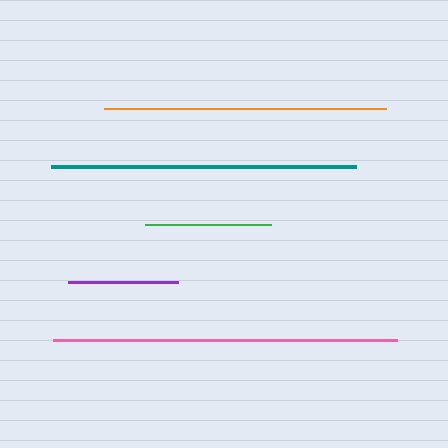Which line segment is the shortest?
The purple line is the shortest at approximately 110 pixels.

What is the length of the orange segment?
The orange segment is approximately 282 pixels long.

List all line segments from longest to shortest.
From longest to shortest: pink, teal, orange, green, purple.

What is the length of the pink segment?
The pink segment is approximately 344 pixels long.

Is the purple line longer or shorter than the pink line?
The pink line is longer than the purple line.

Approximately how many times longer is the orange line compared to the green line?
The orange line is approximately 2.2 times the length of the green line.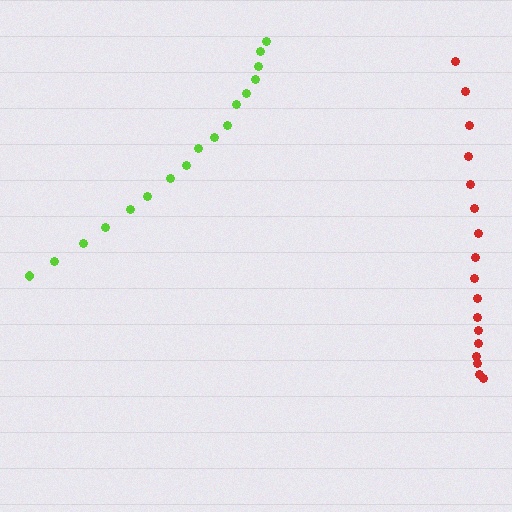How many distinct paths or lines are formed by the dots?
There are 2 distinct paths.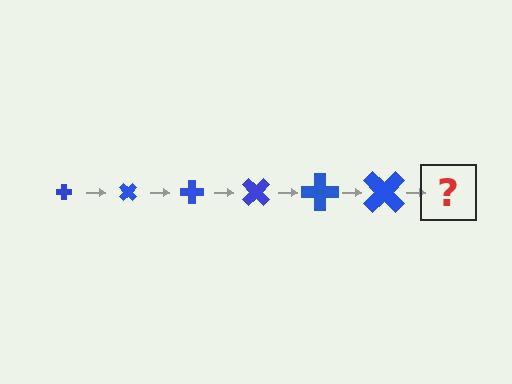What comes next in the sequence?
The next element should be a cross, larger than the previous one and rotated 270 degrees from the start.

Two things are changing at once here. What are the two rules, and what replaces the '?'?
The two rules are that the cross grows larger each step and it rotates 45 degrees each step. The '?' should be a cross, larger than the previous one and rotated 270 degrees from the start.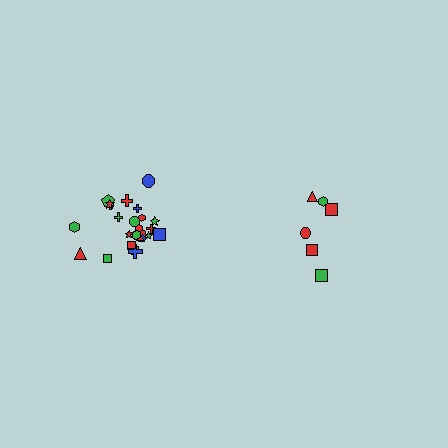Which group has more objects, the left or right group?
The left group.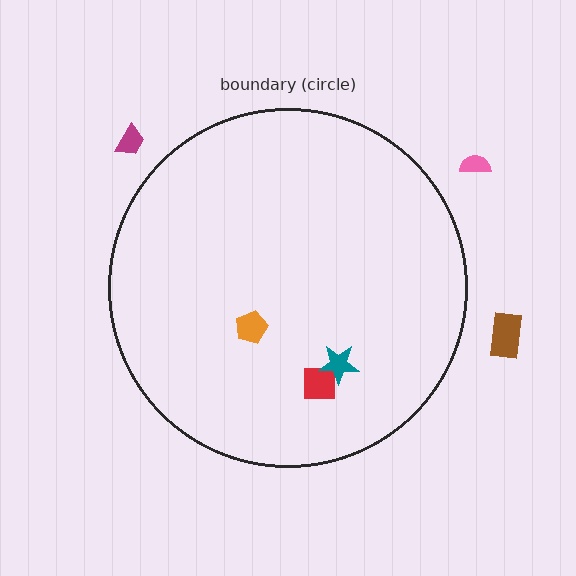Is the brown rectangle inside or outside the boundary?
Outside.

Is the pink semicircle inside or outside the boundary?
Outside.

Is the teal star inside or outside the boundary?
Inside.